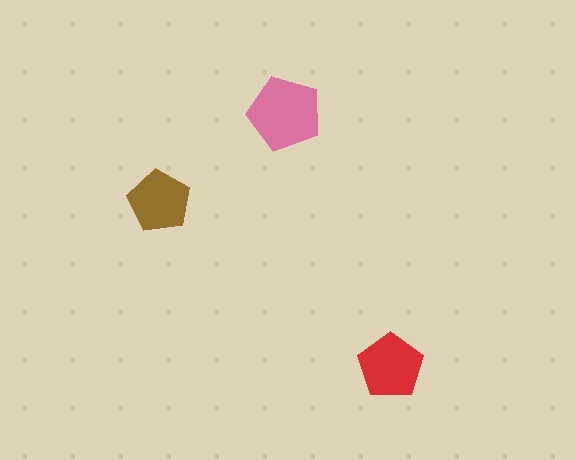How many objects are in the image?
There are 3 objects in the image.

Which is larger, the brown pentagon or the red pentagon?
The red one.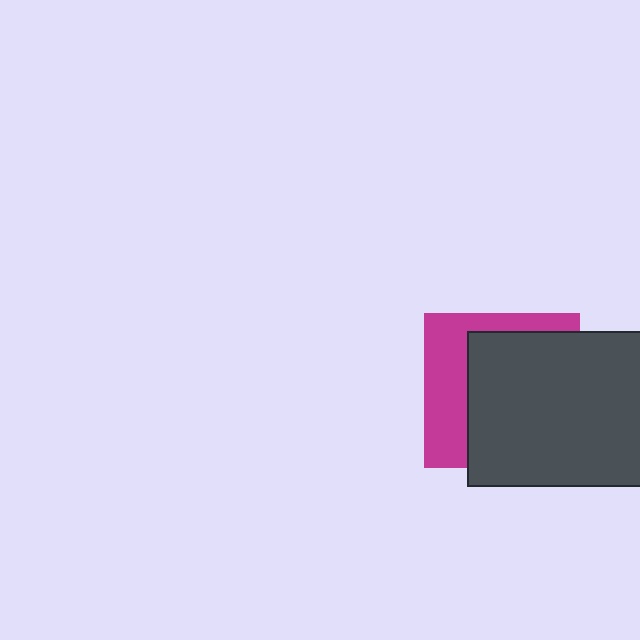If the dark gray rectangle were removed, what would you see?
You would see the complete magenta square.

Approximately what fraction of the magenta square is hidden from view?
Roughly 63% of the magenta square is hidden behind the dark gray rectangle.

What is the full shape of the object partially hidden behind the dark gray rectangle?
The partially hidden object is a magenta square.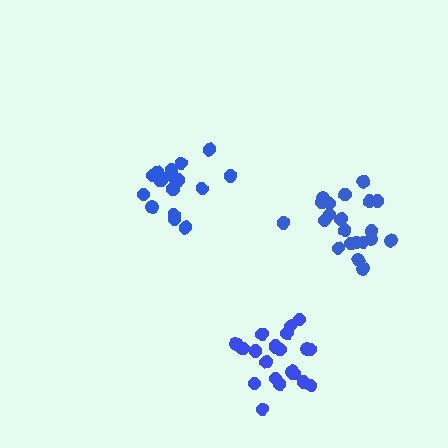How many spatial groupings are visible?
There are 3 spatial groupings.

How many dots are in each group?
Group 1: 21 dots, Group 2: 21 dots, Group 3: 17 dots (59 total).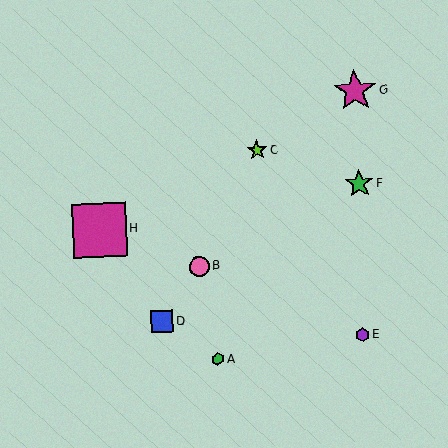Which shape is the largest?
The magenta square (labeled H) is the largest.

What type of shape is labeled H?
Shape H is a magenta square.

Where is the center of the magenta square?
The center of the magenta square is at (100, 230).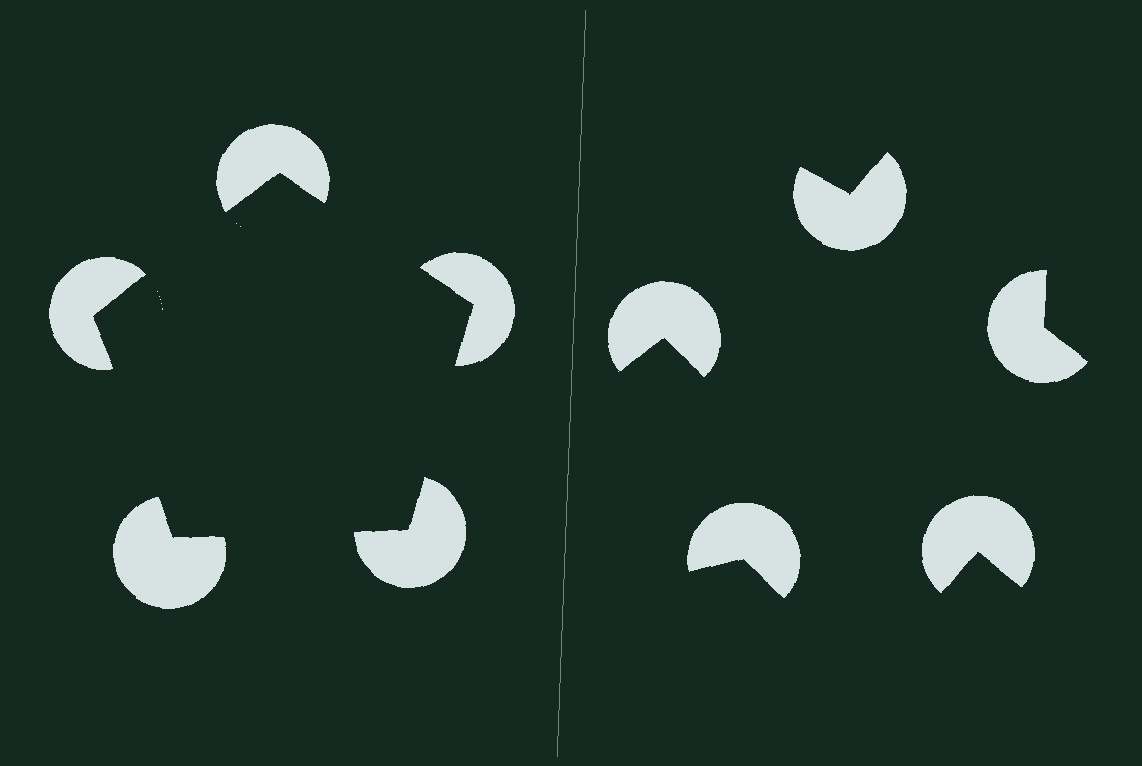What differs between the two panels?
The pac-man discs are positioned identically on both sides; only the wedge orientations differ. On the left they align to a pentagon; on the right they are misaligned.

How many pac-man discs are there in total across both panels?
10 — 5 on each side.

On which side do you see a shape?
An illusory pentagon appears on the left side. On the right side the wedge cuts are rotated, so no coherent shape forms.